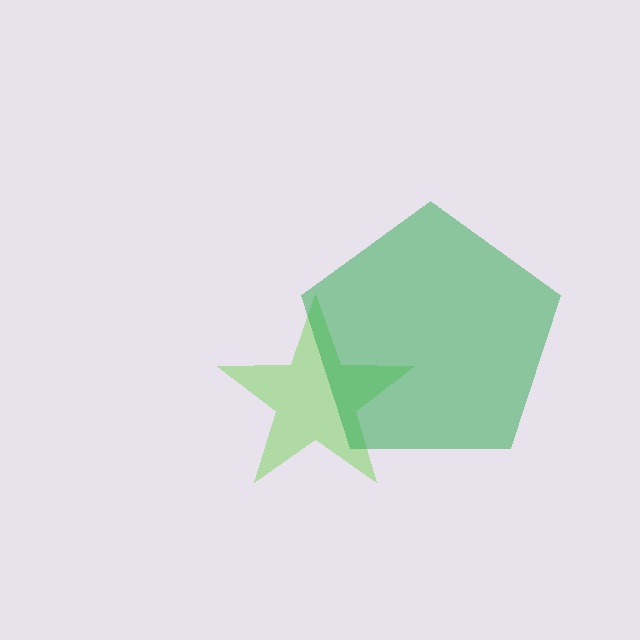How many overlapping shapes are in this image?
There are 2 overlapping shapes in the image.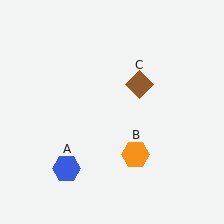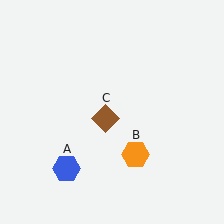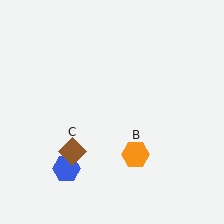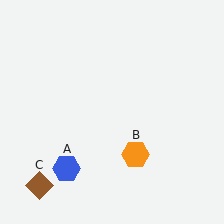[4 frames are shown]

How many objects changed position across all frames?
1 object changed position: brown diamond (object C).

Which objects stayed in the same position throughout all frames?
Blue hexagon (object A) and orange hexagon (object B) remained stationary.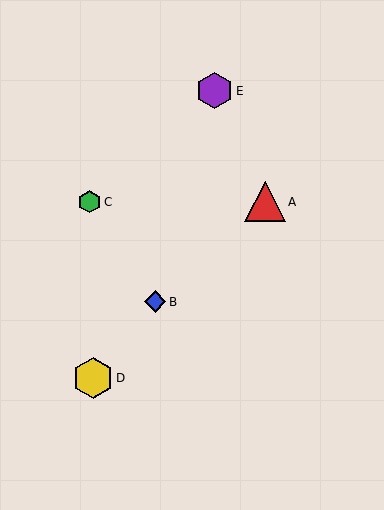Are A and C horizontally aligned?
Yes, both are at y≈202.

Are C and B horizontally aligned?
No, C is at y≈202 and B is at y≈302.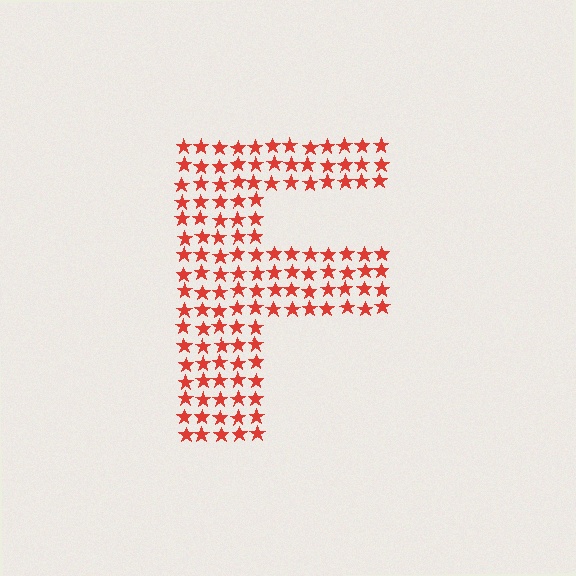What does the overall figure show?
The overall figure shows the letter F.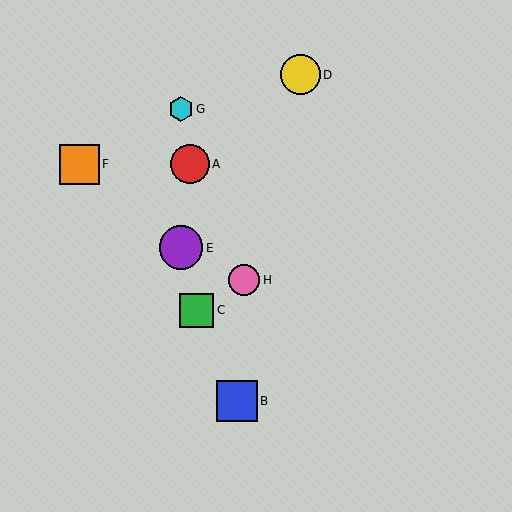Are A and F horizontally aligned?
Yes, both are at y≈164.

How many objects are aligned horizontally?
2 objects (A, F) are aligned horizontally.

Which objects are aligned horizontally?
Objects A, F are aligned horizontally.